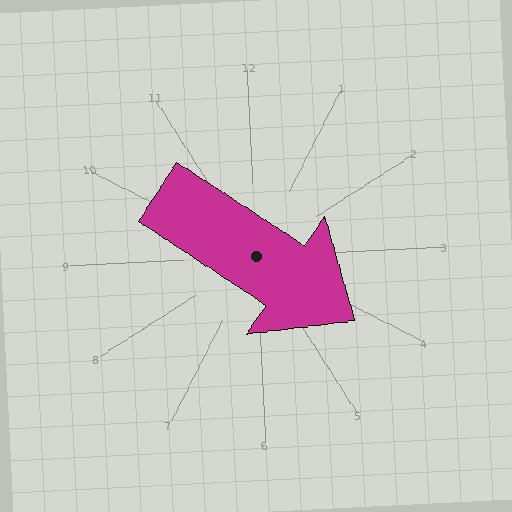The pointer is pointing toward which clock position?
Roughly 4 o'clock.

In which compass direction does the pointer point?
Southeast.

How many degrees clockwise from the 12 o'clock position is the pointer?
Approximately 126 degrees.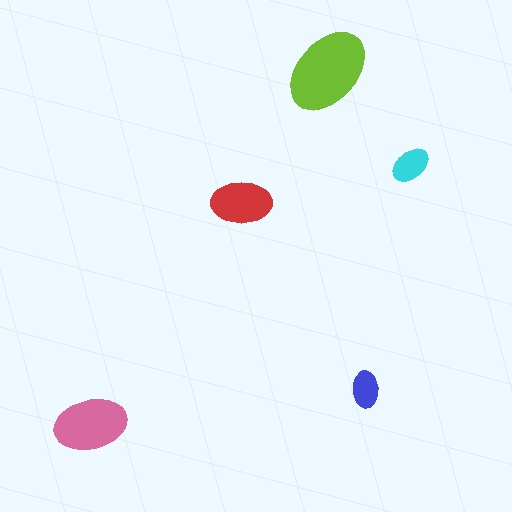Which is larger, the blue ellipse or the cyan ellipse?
The cyan one.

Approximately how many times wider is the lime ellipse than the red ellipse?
About 1.5 times wider.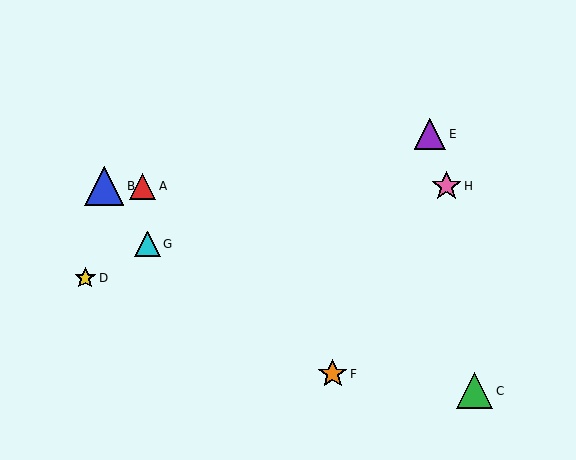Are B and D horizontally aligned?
No, B is at y≈186 and D is at y≈278.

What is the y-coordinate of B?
Object B is at y≈186.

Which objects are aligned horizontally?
Objects A, B, H are aligned horizontally.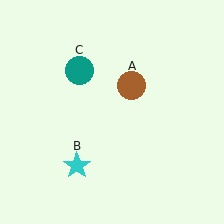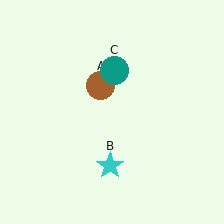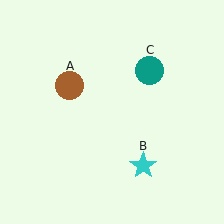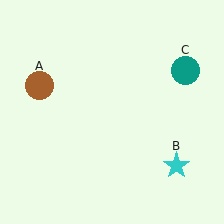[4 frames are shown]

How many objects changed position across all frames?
3 objects changed position: brown circle (object A), cyan star (object B), teal circle (object C).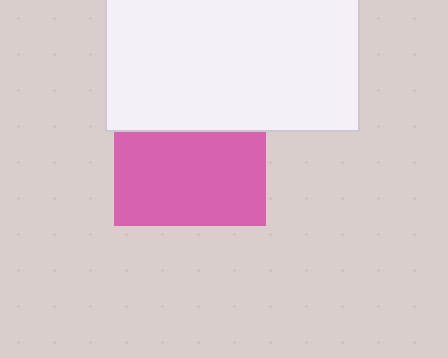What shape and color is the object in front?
The object in front is a white rectangle.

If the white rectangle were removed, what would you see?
You would see the complete pink square.